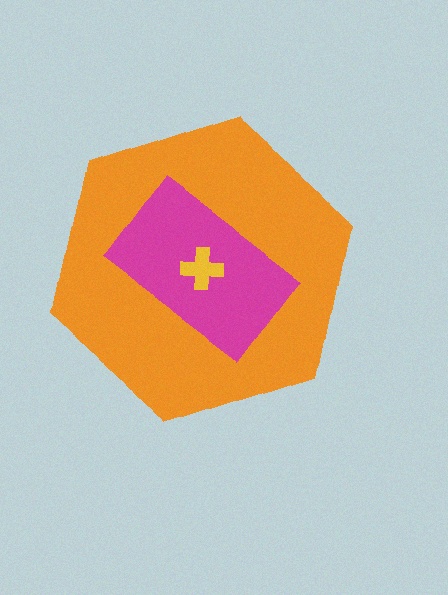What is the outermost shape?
The orange hexagon.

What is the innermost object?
The yellow cross.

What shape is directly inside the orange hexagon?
The magenta rectangle.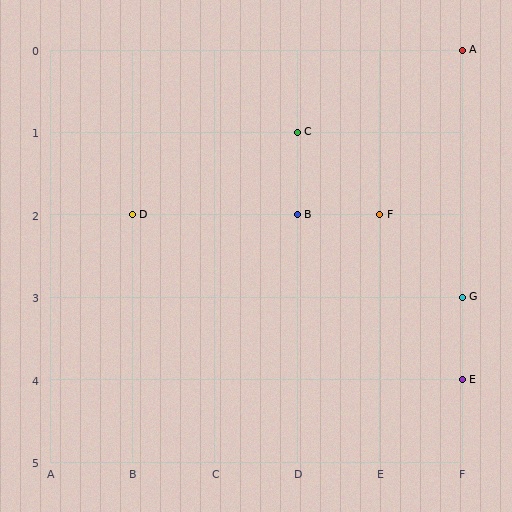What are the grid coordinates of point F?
Point F is at grid coordinates (E, 2).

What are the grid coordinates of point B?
Point B is at grid coordinates (D, 2).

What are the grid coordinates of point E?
Point E is at grid coordinates (F, 4).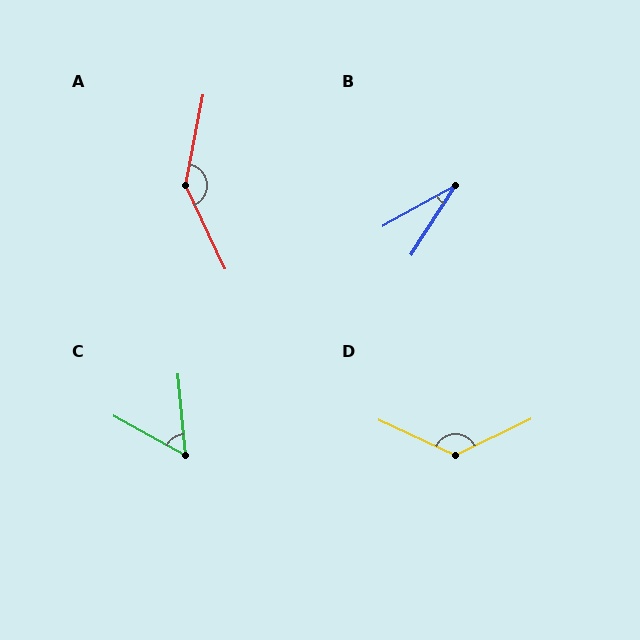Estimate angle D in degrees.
Approximately 129 degrees.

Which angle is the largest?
A, at approximately 144 degrees.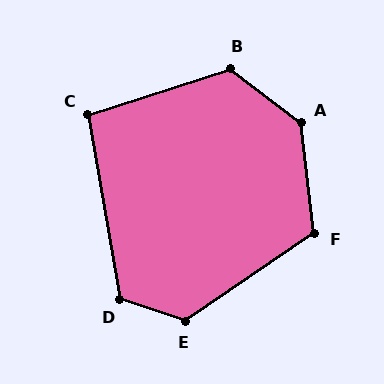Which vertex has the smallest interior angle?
C, at approximately 98 degrees.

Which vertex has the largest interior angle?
A, at approximately 134 degrees.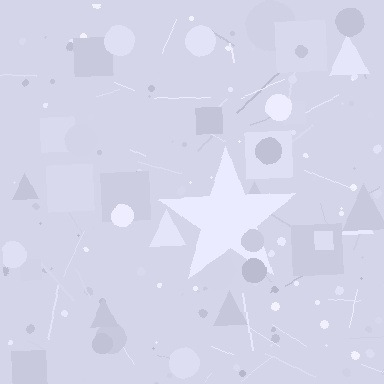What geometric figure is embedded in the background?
A star is embedded in the background.